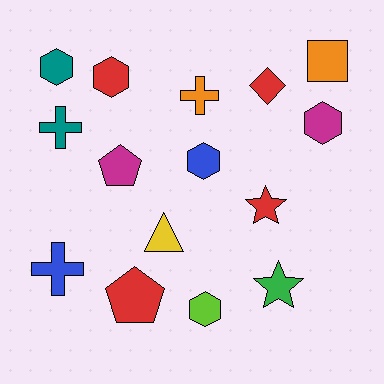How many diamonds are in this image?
There is 1 diamond.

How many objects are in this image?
There are 15 objects.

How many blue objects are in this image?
There are 2 blue objects.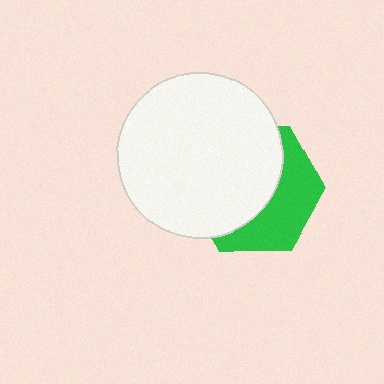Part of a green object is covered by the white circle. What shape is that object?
It is a hexagon.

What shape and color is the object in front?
The object in front is a white circle.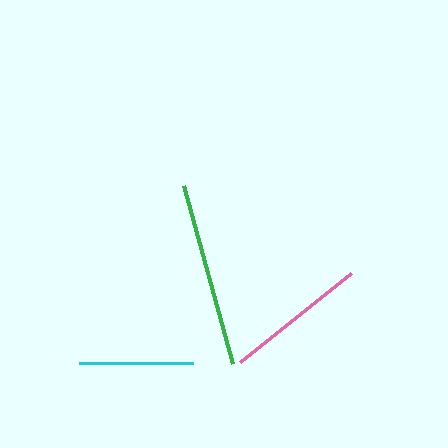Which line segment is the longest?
The green line is the longest at approximately 185 pixels.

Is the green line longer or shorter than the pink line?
The green line is longer than the pink line.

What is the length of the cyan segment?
The cyan segment is approximately 114 pixels long.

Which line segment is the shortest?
The cyan line is the shortest at approximately 114 pixels.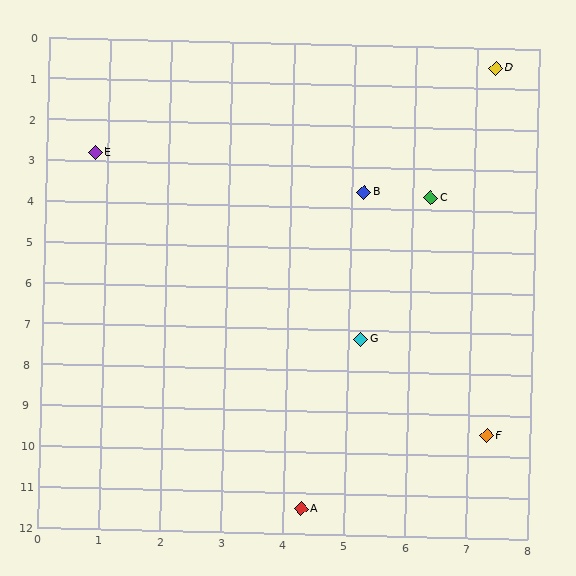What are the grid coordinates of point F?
Point F is at approximately (7.3, 9.5).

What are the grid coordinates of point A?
Point A is at approximately (4.3, 11.4).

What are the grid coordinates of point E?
Point E is at approximately (0.8, 2.8).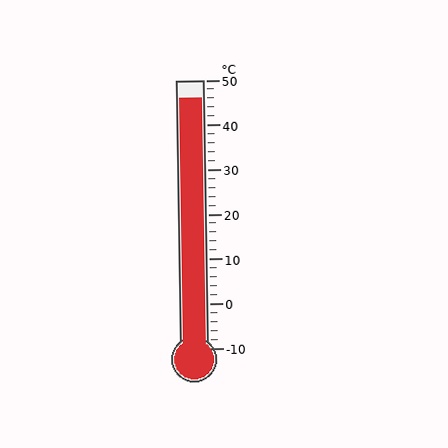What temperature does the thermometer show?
The thermometer shows approximately 46°C.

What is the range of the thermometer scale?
The thermometer scale ranges from -10°C to 50°C.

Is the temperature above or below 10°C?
The temperature is above 10°C.